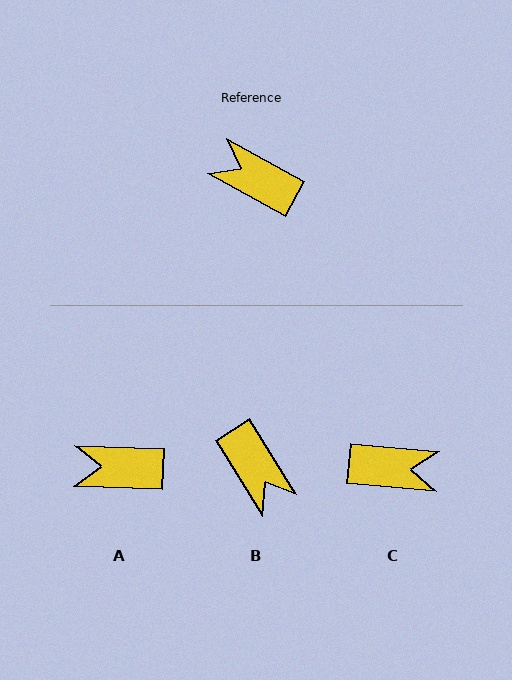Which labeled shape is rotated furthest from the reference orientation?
C, about 156 degrees away.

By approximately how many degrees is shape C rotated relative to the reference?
Approximately 156 degrees clockwise.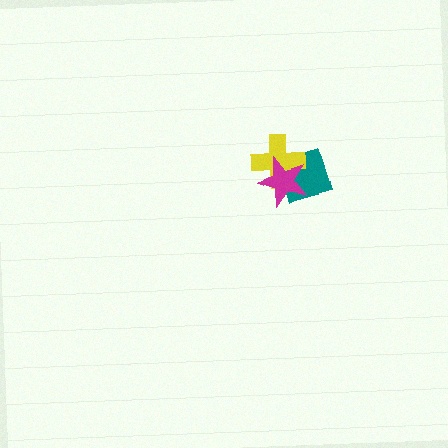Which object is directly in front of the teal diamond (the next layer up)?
The yellow cross is directly in front of the teal diamond.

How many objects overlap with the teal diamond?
2 objects overlap with the teal diamond.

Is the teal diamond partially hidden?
Yes, it is partially covered by another shape.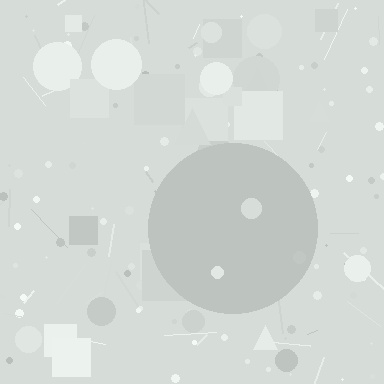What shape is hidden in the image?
A circle is hidden in the image.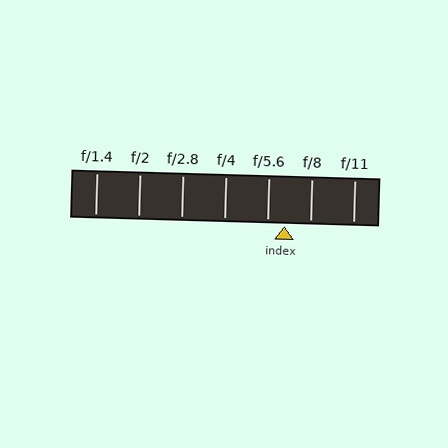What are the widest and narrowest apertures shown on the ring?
The widest aperture shown is f/1.4 and the narrowest is f/11.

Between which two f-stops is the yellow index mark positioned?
The index mark is between f/5.6 and f/8.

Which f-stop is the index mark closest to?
The index mark is closest to f/5.6.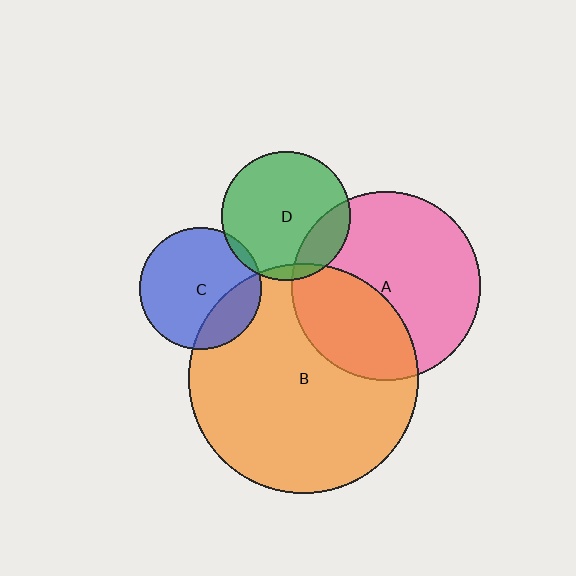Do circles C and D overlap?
Yes.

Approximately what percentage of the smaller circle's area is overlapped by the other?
Approximately 5%.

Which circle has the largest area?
Circle B (orange).